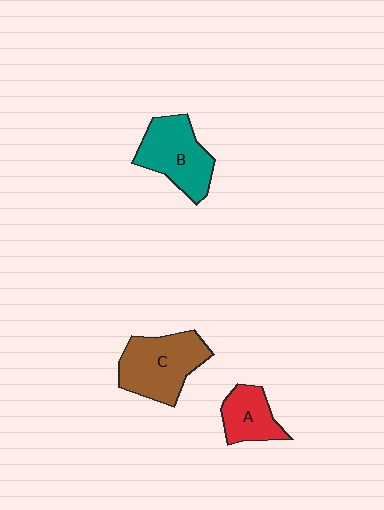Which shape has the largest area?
Shape C (brown).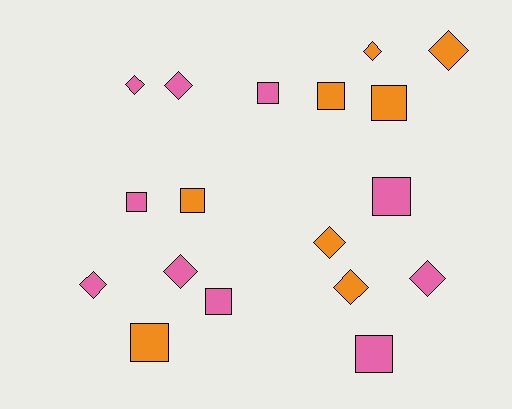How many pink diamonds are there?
There are 5 pink diamonds.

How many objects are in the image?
There are 18 objects.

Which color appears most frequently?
Pink, with 10 objects.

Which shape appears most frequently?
Diamond, with 9 objects.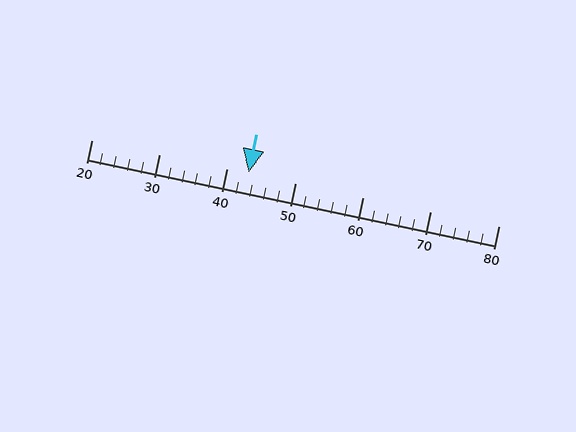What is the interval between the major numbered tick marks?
The major tick marks are spaced 10 units apart.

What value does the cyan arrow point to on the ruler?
The cyan arrow points to approximately 43.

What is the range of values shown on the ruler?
The ruler shows values from 20 to 80.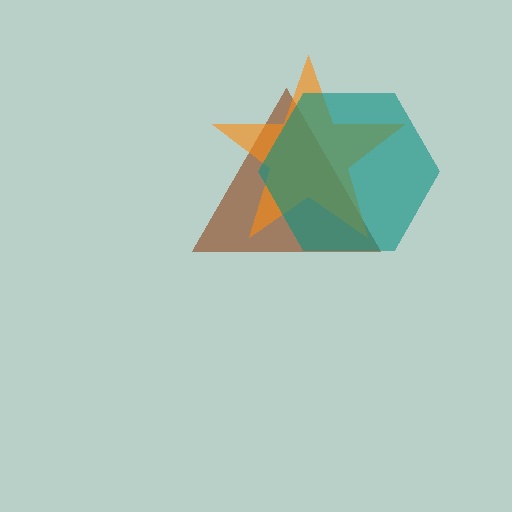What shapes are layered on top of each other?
The layered shapes are: a brown triangle, an orange star, a teal hexagon.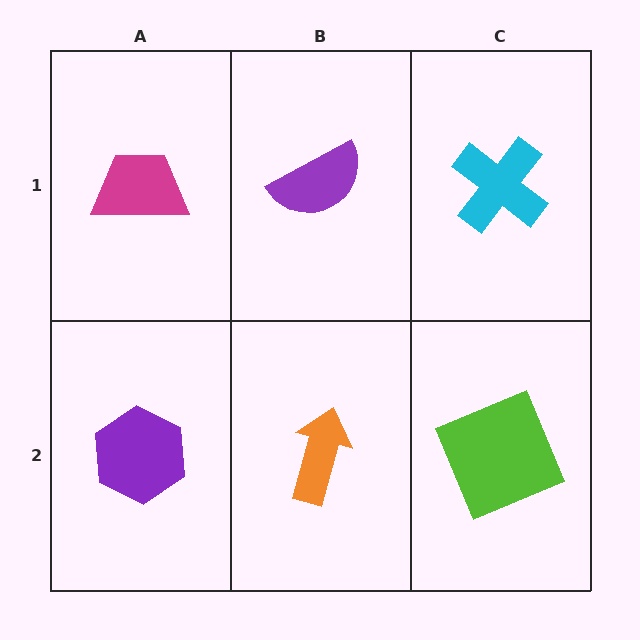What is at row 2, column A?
A purple hexagon.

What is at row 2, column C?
A lime square.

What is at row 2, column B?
An orange arrow.